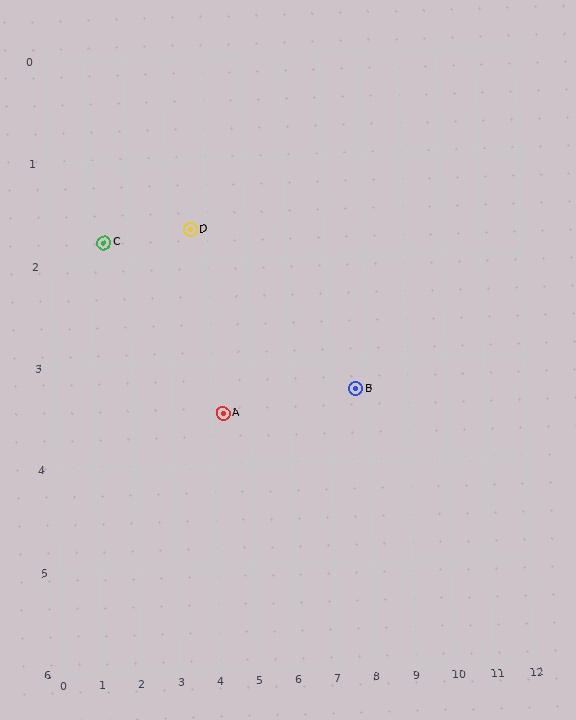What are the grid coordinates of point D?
Point D is at approximately (3.6, 1.7).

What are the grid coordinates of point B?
Point B is at approximately (7.7, 3.3).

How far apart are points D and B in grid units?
Points D and B are about 4.4 grid units apart.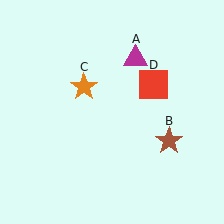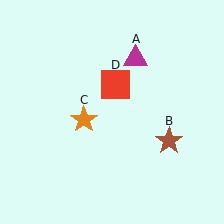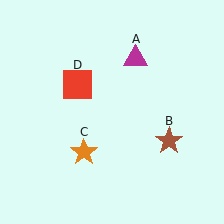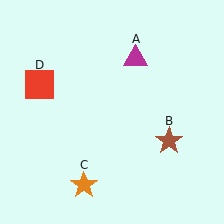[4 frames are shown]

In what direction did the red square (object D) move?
The red square (object D) moved left.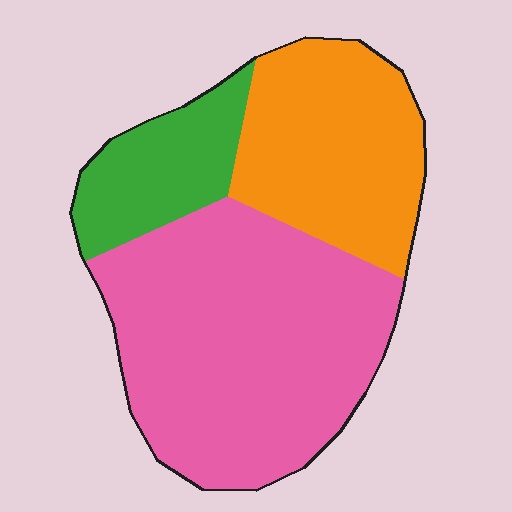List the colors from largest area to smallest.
From largest to smallest: pink, orange, green.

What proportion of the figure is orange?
Orange covers about 30% of the figure.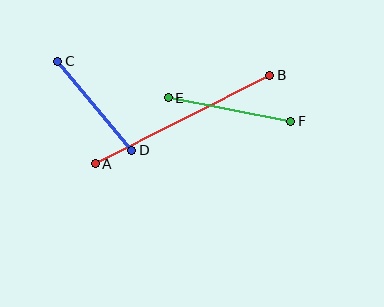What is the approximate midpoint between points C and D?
The midpoint is at approximately (95, 106) pixels.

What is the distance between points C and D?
The distance is approximately 116 pixels.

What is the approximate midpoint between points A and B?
The midpoint is at approximately (182, 119) pixels.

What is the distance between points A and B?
The distance is approximately 195 pixels.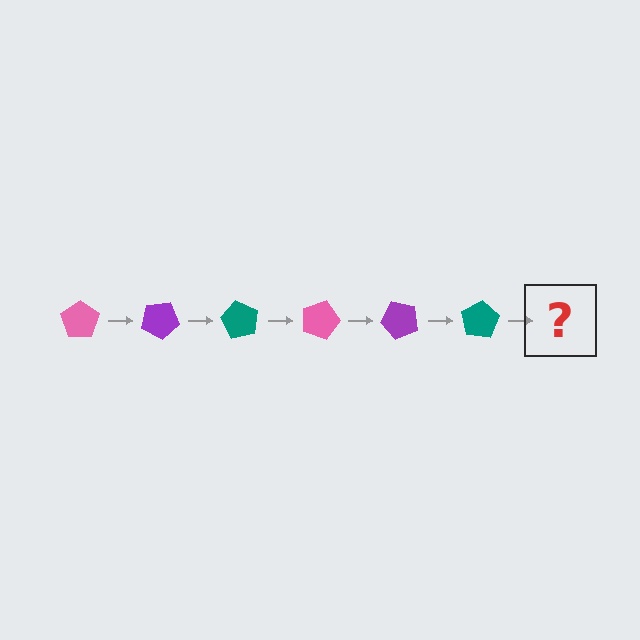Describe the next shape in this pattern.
It should be a pink pentagon, rotated 180 degrees from the start.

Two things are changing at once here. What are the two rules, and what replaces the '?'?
The two rules are that it rotates 30 degrees each step and the color cycles through pink, purple, and teal. The '?' should be a pink pentagon, rotated 180 degrees from the start.